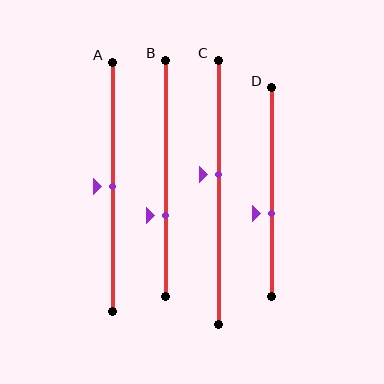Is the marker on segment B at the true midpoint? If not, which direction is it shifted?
No, the marker on segment B is shifted downward by about 16% of the segment length.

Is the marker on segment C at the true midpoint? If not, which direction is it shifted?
No, the marker on segment C is shifted upward by about 7% of the segment length.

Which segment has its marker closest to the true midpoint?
Segment A has its marker closest to the true midpoint.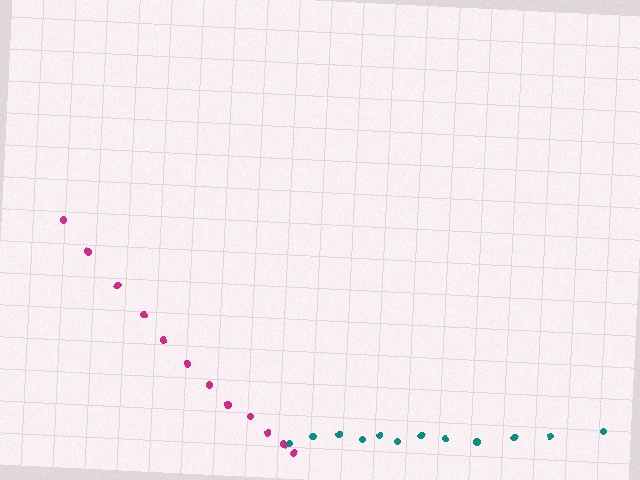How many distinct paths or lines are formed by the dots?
There are 2 distinct paths.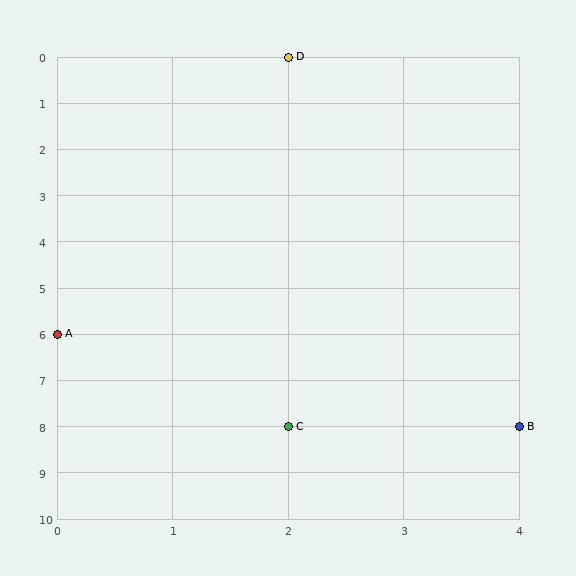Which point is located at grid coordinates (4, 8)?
Point B is at (4, 8).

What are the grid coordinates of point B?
Point B is at grid coordinates (4, 8).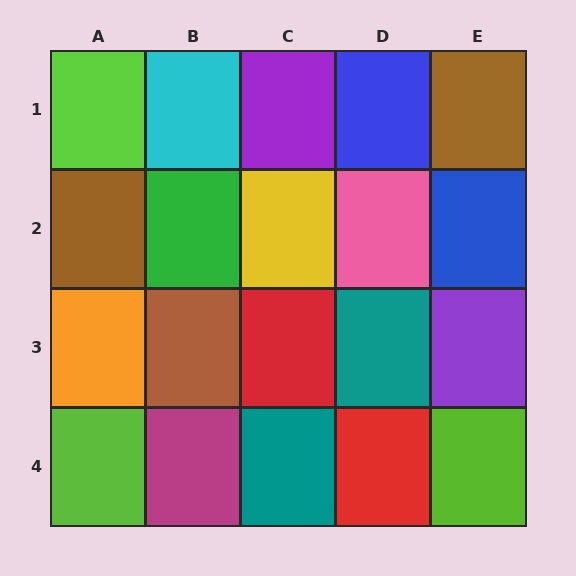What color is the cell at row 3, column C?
Red.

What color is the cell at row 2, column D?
Pink.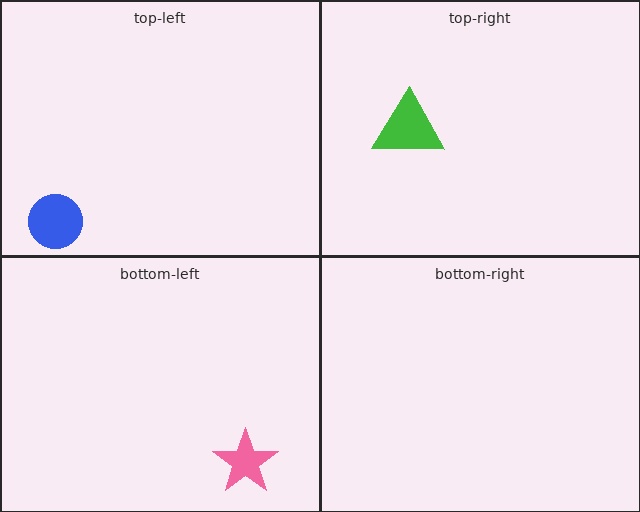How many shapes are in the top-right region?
1.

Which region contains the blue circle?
The top-left region.